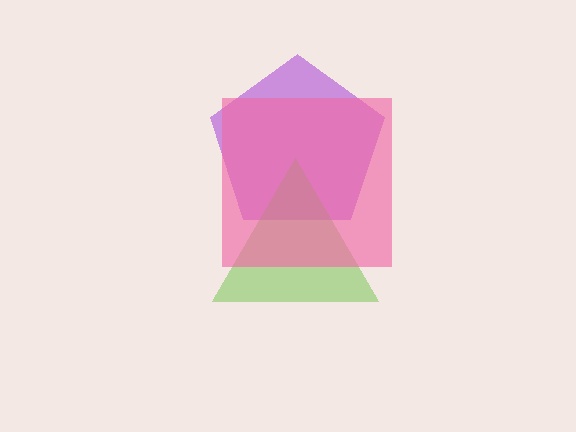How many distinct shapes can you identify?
There are 3 distinct shapes: a purple pentagon, a lime triangle, a pink square.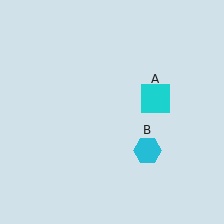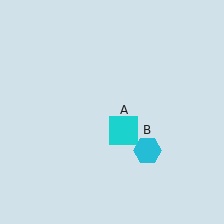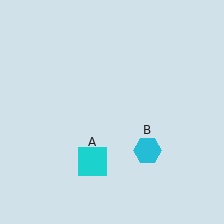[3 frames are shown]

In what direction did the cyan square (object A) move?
The cyan square (object A) moved down and to the left.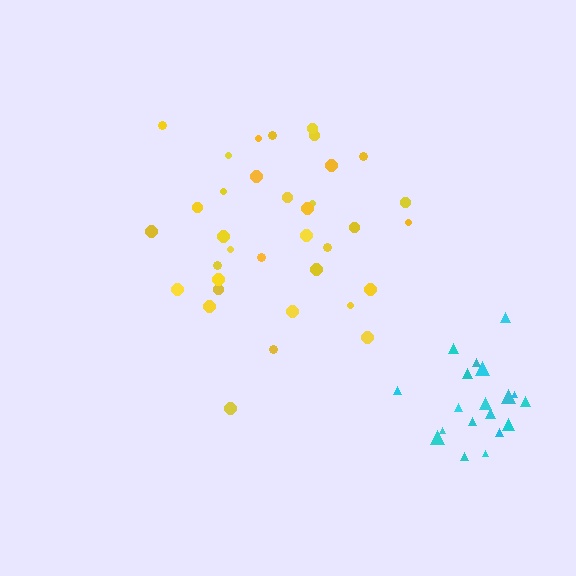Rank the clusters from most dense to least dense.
cyan, yellow.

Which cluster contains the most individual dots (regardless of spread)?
Yellow (35).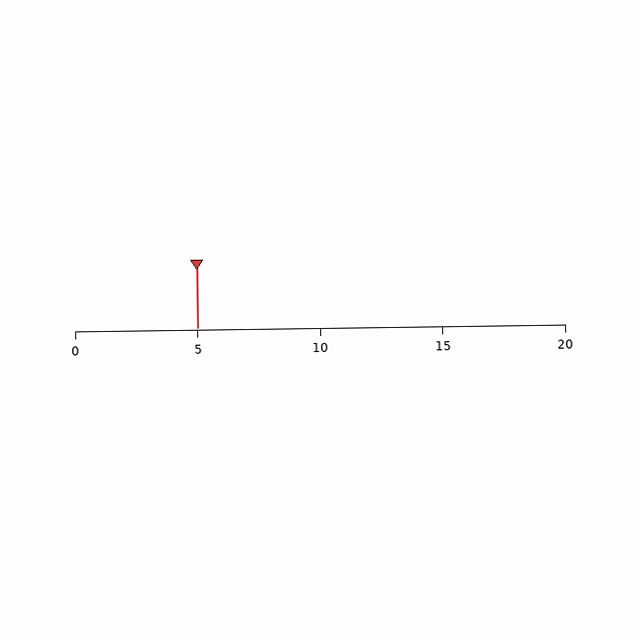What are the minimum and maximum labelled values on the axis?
The axis runs from 0 to 20.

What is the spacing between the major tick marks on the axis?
The major ticks are spaced 5 apart.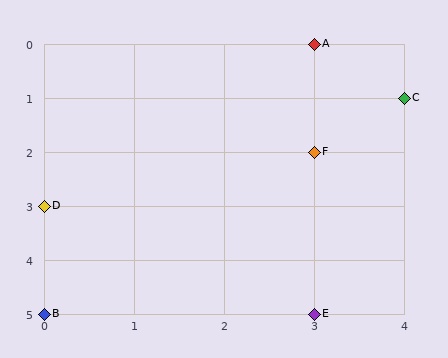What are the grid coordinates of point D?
Point D is at grid coordinates (0, 3).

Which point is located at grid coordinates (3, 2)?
Point F is at (3, 2).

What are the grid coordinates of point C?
Point C is at grid coordinates (4, 1).